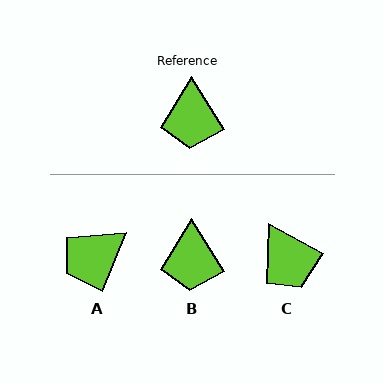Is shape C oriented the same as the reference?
No, it is off by about 29 degrees.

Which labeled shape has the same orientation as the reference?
B.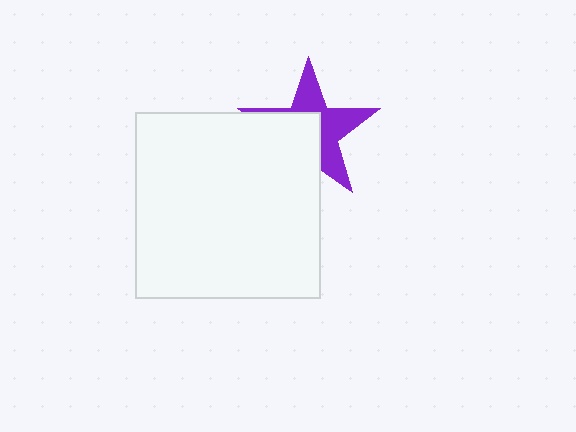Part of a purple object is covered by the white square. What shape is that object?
It is a star.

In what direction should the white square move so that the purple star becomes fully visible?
The white square should move toward the lower-left. That is the shortest direction to clear the overlap and leave the purple star fully visible.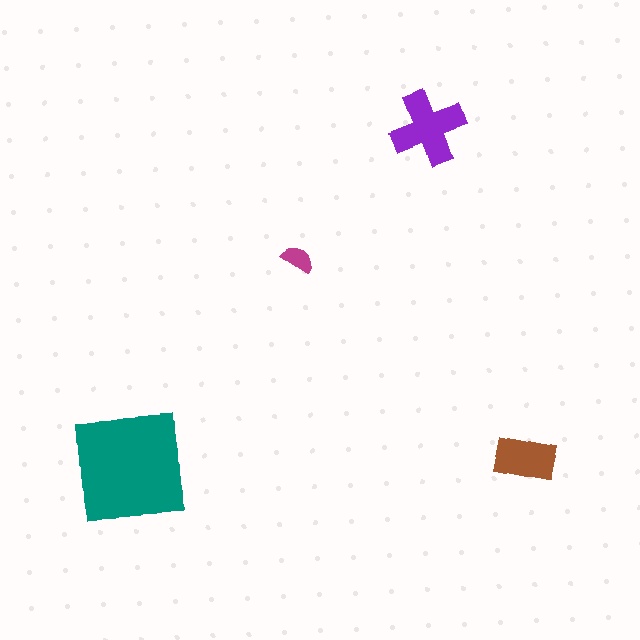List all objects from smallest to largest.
The magenta semicircle, the brown rectangle, the purple cross, the teal square.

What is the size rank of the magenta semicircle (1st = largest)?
4th.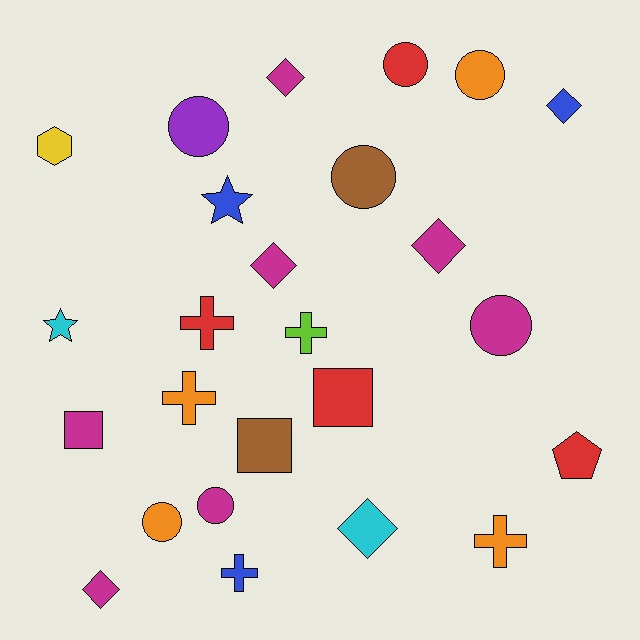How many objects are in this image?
There are 25 objects.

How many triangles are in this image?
There are no triangles.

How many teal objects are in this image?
There are no teal objects.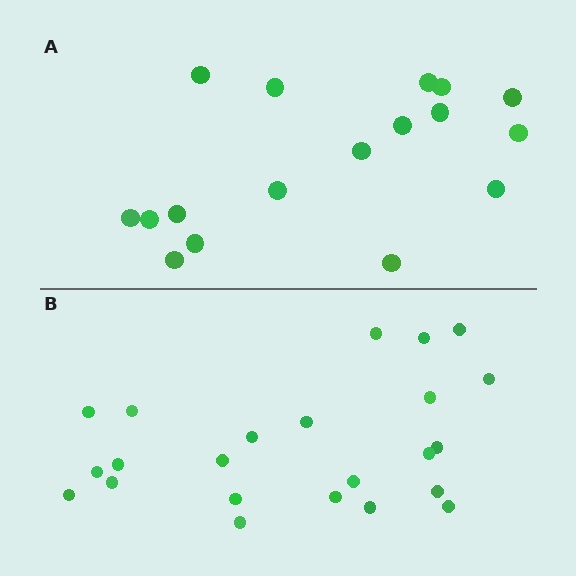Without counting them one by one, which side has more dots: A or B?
Region B (the bottom region) has more dots.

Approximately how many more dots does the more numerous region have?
Region B has about 6 more dots than region A.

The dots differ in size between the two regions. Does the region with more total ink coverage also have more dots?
No. Region A has more total ink coverage because its dots are larger, but region B actually contains more individual dots. Total area can be misleading — the number of items is what matters here.